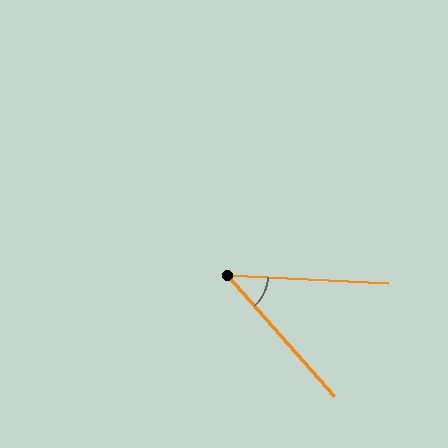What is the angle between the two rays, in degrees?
Approximately 46 degrees.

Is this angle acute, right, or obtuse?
It is acute.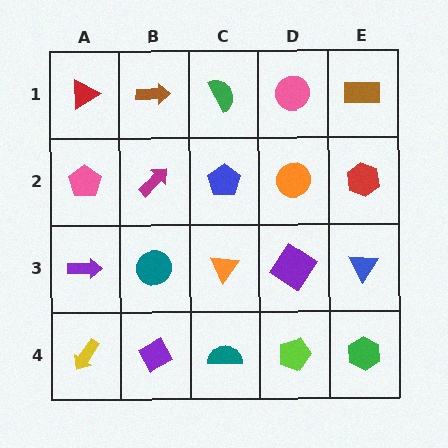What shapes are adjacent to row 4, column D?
A purple diamond (row 3, column D), a teal semicircle (row 4, column C), a green hexagon (row 4, column E).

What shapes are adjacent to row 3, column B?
A magenta arrow (row 2, column B), a purple diamond (row 4, column B), a purple arrow (row 3, column A), an orange triangle (row 3, column C).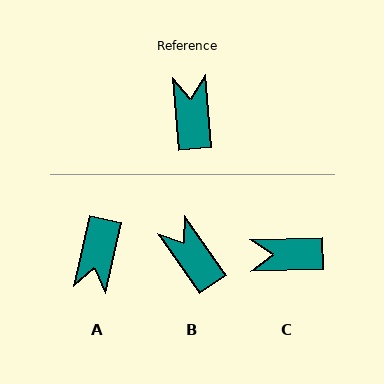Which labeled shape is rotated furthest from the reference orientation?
A, about 162 degrees away.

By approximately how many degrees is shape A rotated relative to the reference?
Approximately 162 degrees counter-clockwise.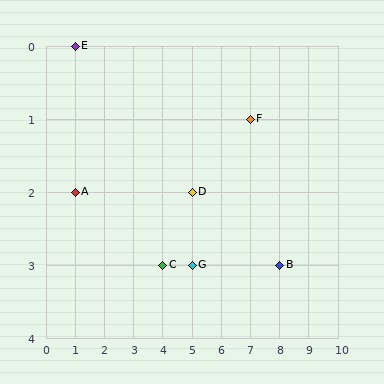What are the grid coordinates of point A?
Point A is at grid coordinates (1, 2).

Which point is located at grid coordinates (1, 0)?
Point E is at (1, 0).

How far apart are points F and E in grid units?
Points F and E are 6 columns and 1 row apart (about 6.1 grid units diagonally).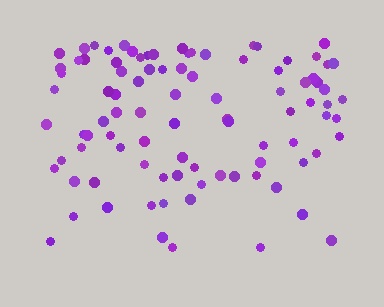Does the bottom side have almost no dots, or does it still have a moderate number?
Still a moderate number, just noticeably fewer than the top.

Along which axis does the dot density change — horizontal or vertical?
Vertical.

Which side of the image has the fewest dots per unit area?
The bottom.